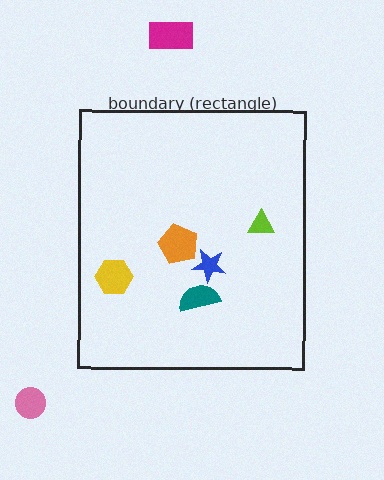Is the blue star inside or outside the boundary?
Inside.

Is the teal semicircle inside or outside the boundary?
Inside.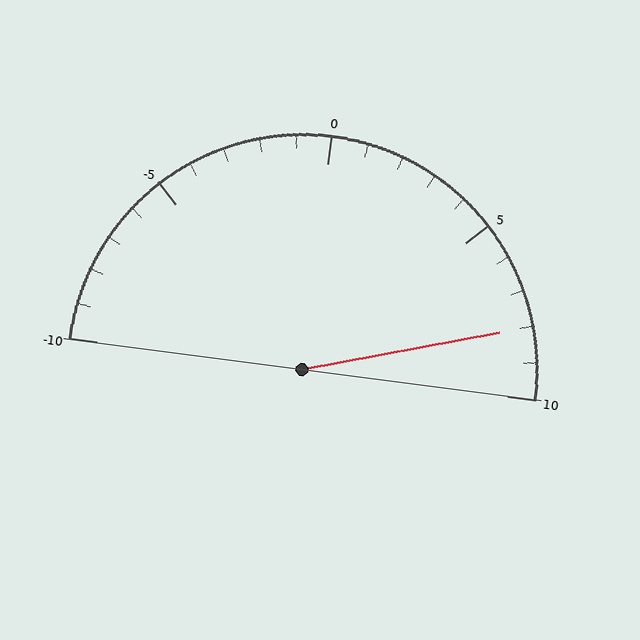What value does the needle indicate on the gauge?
The needle indicates approximately 8.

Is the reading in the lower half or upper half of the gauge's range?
The reading is in the upper half of the range (-10 to 10).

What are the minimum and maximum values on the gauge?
The gauge ranges from -10 to 10.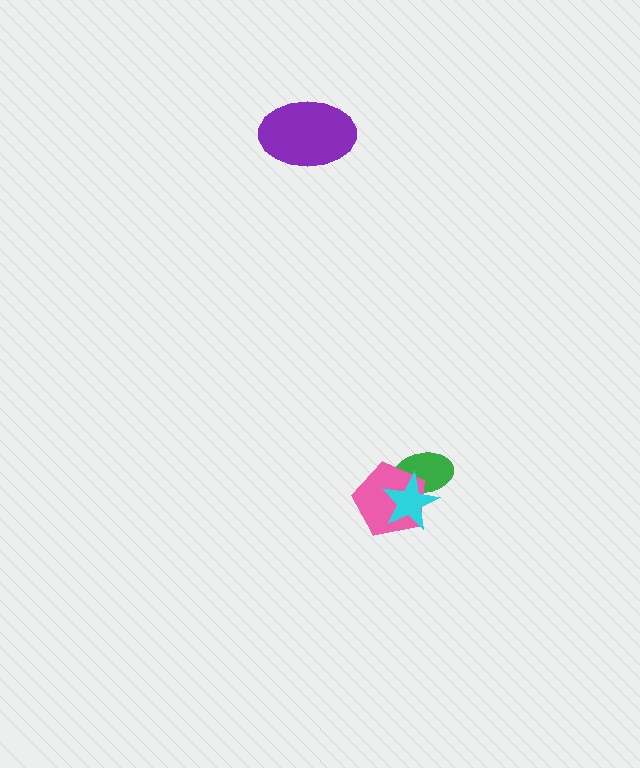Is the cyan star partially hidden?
No, no other shape covers it.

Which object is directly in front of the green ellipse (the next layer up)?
The pink pentagon is directly in front of the green ellipse.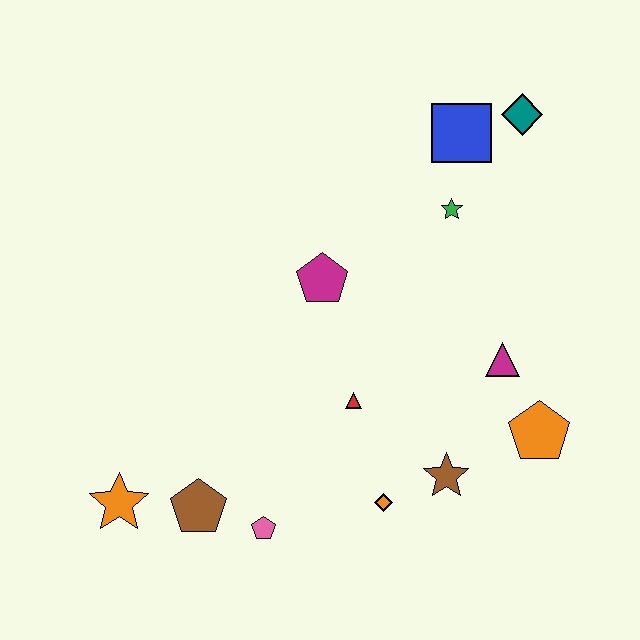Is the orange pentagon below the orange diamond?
No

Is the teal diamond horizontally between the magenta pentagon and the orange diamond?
No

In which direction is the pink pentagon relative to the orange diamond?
The pink pentagon is to the left of the orange diamond.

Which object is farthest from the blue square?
The orange star is farthest from the blue square.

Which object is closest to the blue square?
The teal diamond is closest to the blue square.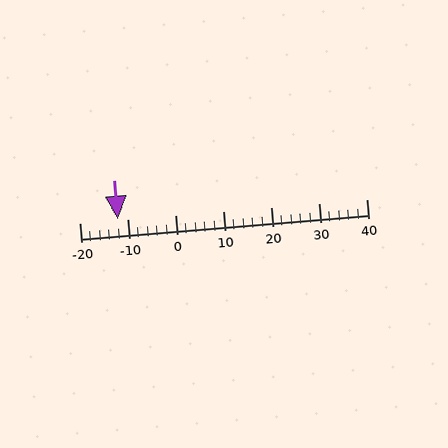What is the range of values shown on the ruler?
The ruler shows values from -20 to 40.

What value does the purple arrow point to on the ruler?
The purple arrow points to approximately -12.